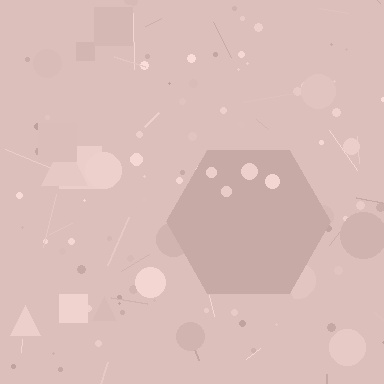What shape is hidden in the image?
A hexagon is hidden in the image.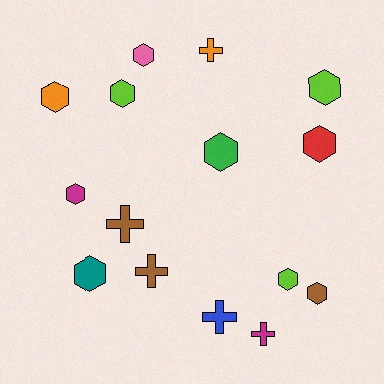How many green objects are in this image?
There is 1 green object.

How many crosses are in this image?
There are 5 crosses.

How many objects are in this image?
There are 15 objects.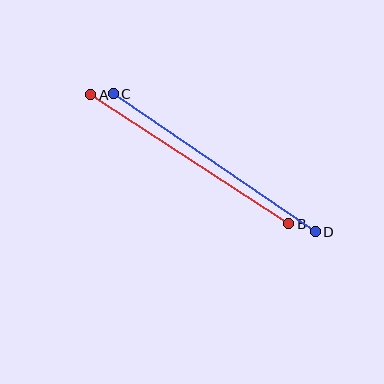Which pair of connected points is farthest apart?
Points C and D are farthest apart.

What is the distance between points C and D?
The distance is approximately 245 pixels.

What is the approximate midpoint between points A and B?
The midpoint is at approximately (190, 159) pixels.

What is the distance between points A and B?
The distance is approximately 236 pixels.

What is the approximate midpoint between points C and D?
The midpoint is at approximately (214, 163) pixels.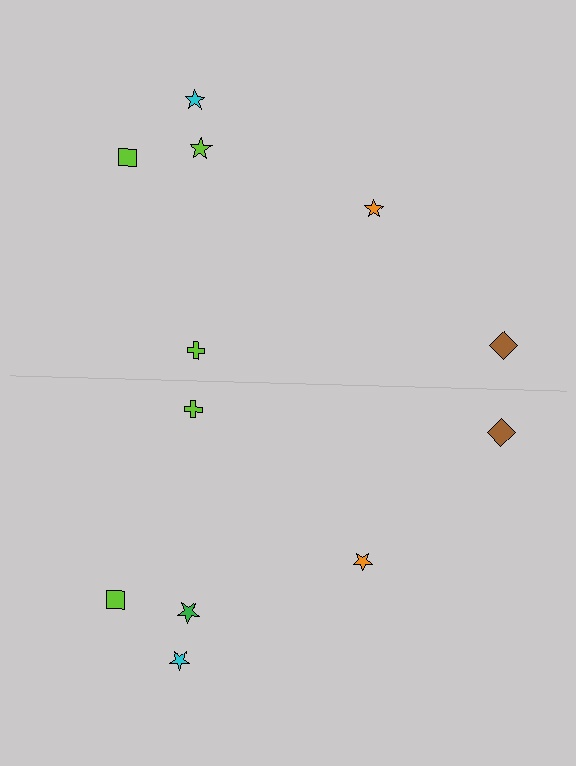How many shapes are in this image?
There are 12 shapes in this image.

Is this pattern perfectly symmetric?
No, the pattern is not perfectly symmetric. The green star on the bottom side breaks the symmetry — its mirror counterpart is lime.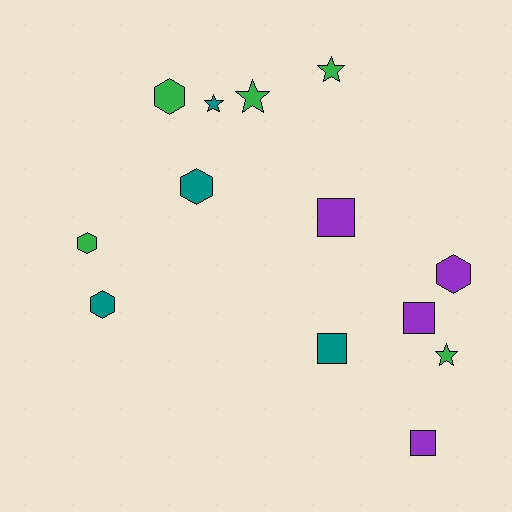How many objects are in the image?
There are 13 objects.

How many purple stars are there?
There are no purple stars.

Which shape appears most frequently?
Hexagon, with 5 objects.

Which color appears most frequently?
Green, with 5 objects.